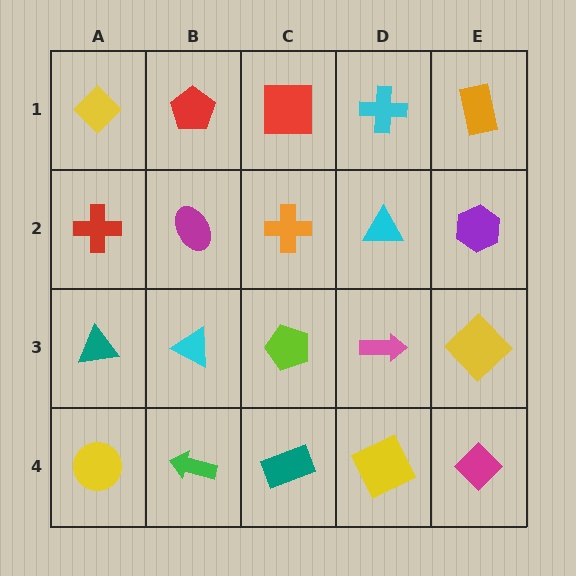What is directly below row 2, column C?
A lime pentagon.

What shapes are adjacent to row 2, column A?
A yellow diamond (row 1, column A), a teal triangle (row 3, column A), a magenta ellipse (row 2, column B).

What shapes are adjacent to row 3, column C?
An orange cross (row 2, column C), a teal rectangle (row 4, column C), a cyan triangle (row 3, column B), a pink arrow (row 3, column D).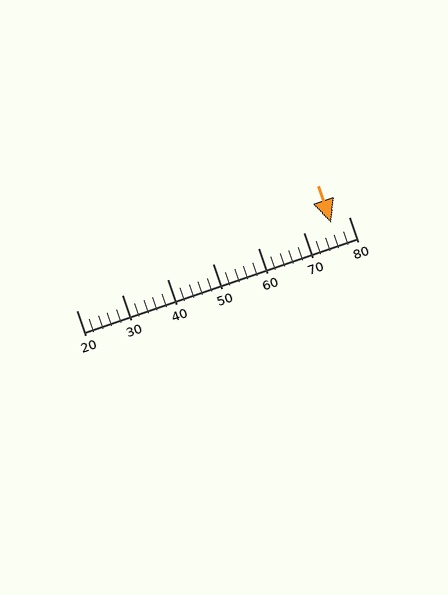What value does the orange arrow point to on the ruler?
The orange arrow points to approximately 76.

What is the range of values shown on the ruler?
The ruler shows values from 20 to 80.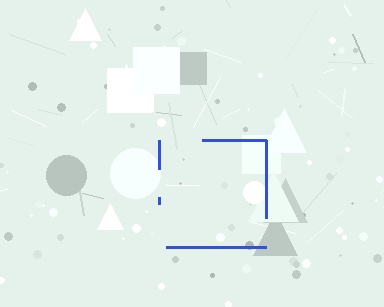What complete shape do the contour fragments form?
The contour fragments form a square.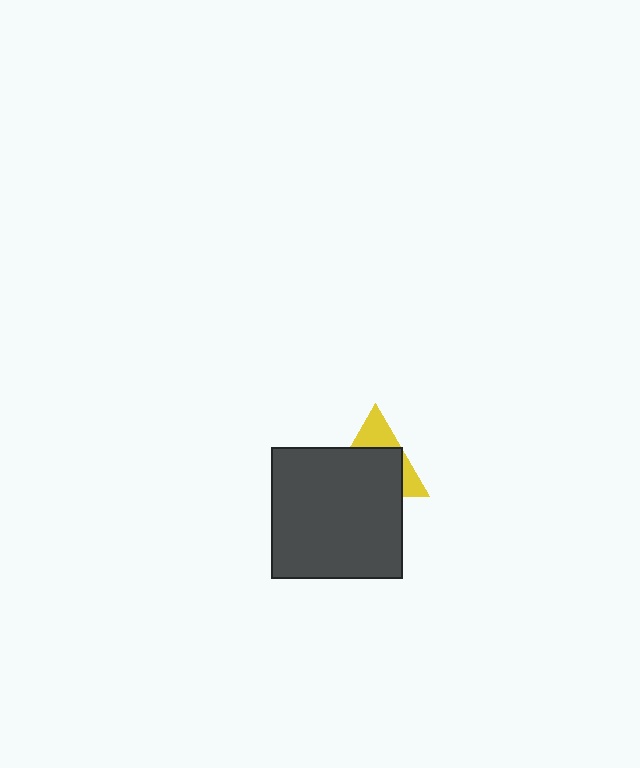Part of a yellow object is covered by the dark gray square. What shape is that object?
It is a triangle.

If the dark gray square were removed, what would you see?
You would see the complete yellow triangle.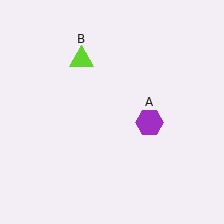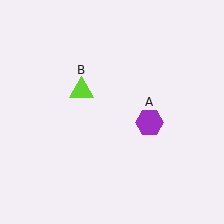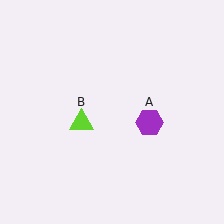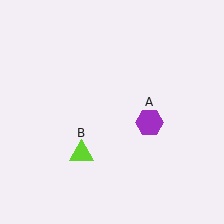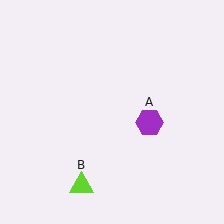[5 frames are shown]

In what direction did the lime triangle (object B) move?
The lime triangle (object B) moved down.